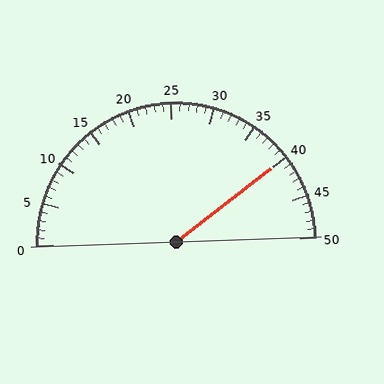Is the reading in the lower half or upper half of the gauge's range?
The reading is in the upper half of the range (0 to 50).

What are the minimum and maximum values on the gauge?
The gauge ranges from 0 to 50.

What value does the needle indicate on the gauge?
The needle indicates approximately 40.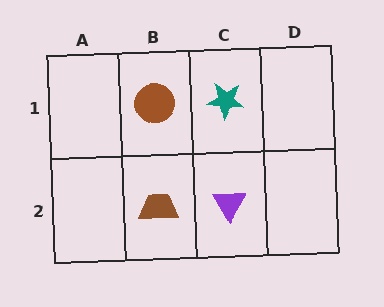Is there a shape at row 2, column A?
No, that cell is empty.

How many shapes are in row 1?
2 shapes.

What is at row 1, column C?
A teal star.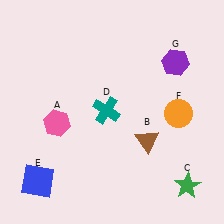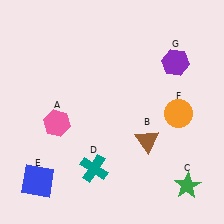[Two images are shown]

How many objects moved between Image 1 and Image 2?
1 object moved between the two images.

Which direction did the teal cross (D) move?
The teal cross (D) moved down.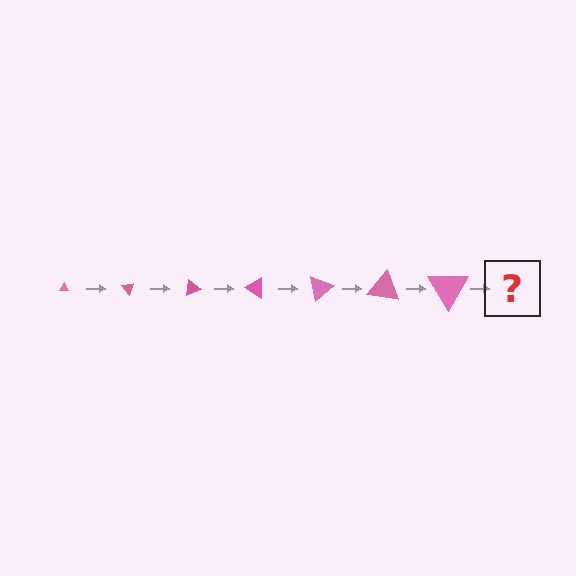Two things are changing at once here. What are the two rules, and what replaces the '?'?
The two rules are that the triangle grows larger each step and it rotates 50 degrees each step. The '?' should be a triangle, larger than the previous one and rotated 350 degrees from the start.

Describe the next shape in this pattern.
It should be a triangle, larger than the previous one and rotated 350 degrees from the start.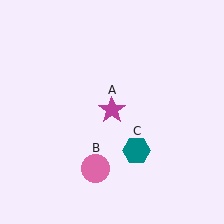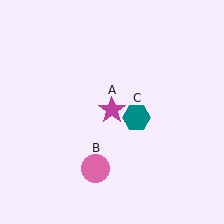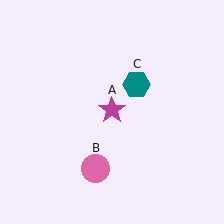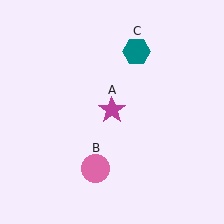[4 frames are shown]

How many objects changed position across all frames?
1 object changed position: teal hexagon (object C).